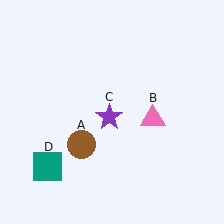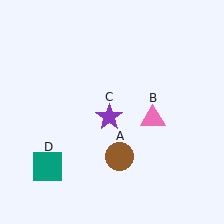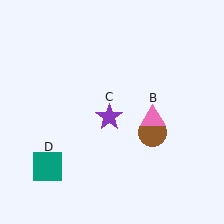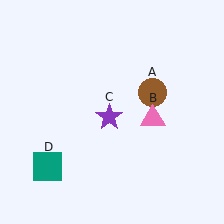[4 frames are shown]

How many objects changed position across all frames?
1 object changed position: brown circle (object A).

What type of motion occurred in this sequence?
The brown circle (object A) rotated counterclockwise around the center of the scene.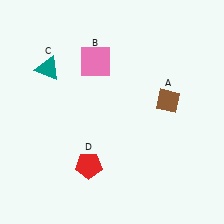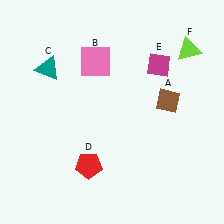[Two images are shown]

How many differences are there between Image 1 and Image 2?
There are 2 differences between the two images.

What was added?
A magenta diamond (E), a lime triangle (F) were added in Image 2.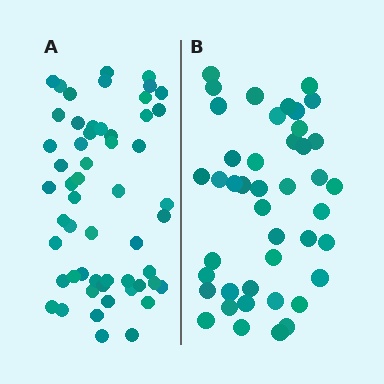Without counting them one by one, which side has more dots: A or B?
Region A (the left region) has more dots.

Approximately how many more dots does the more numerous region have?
Region A has roughly 12 or so more dots than region B.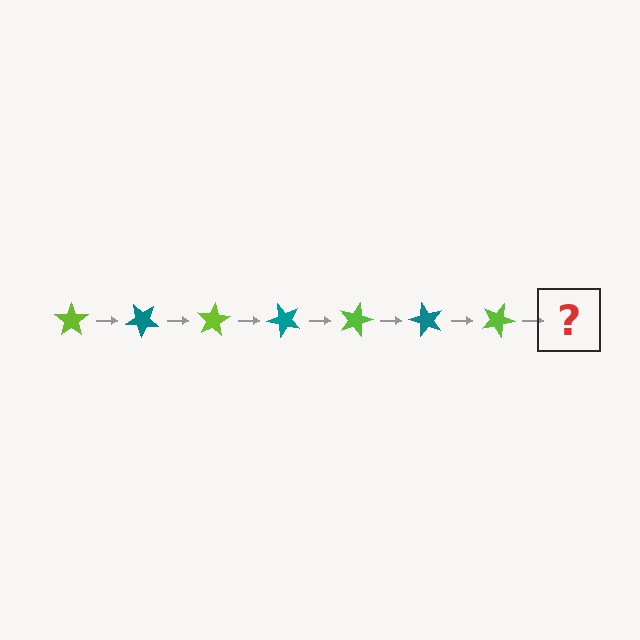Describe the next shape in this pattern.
It should be a teal star, rotated 280 degrees from the start.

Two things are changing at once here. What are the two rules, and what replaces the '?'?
The two rules are that it rotates 40 degrees each step and the color cycles through lime and teal. The '?' should be a teal star, rotated 280 degrees from the start.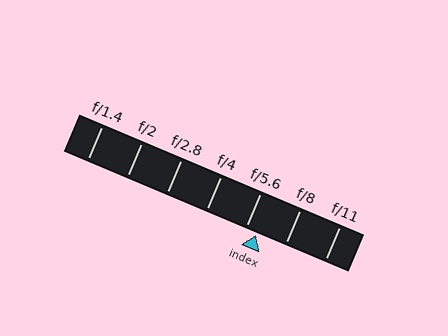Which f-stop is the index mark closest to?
The index mark is closest to f/5.6.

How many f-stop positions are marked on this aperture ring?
There are 7 f-stop positions marked.